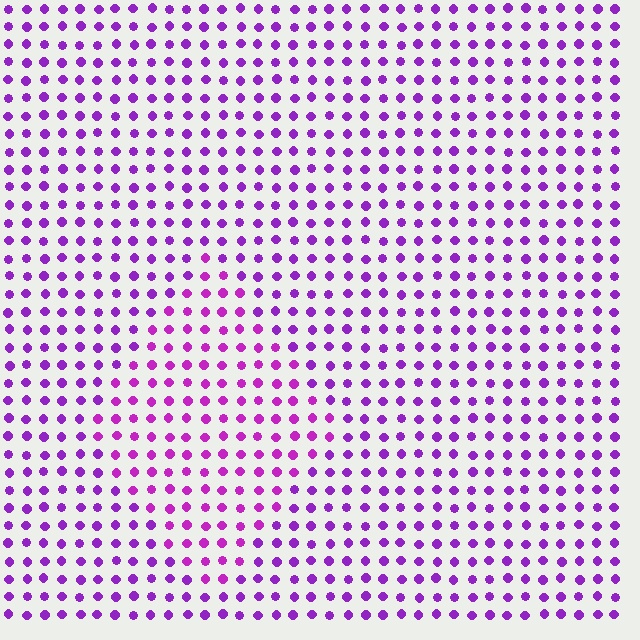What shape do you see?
I see a diamond.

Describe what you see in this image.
The image is filled with small purple elements in a uniform arrangement. A diamond-shaped region is visible where the elements are tinted to a slightly different hue, forming a subtle color boundary.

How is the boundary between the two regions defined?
The boundary is defined purely by a slight shift in hue (about 20 degrees). Spacing, size, and orientation are identical on both sides.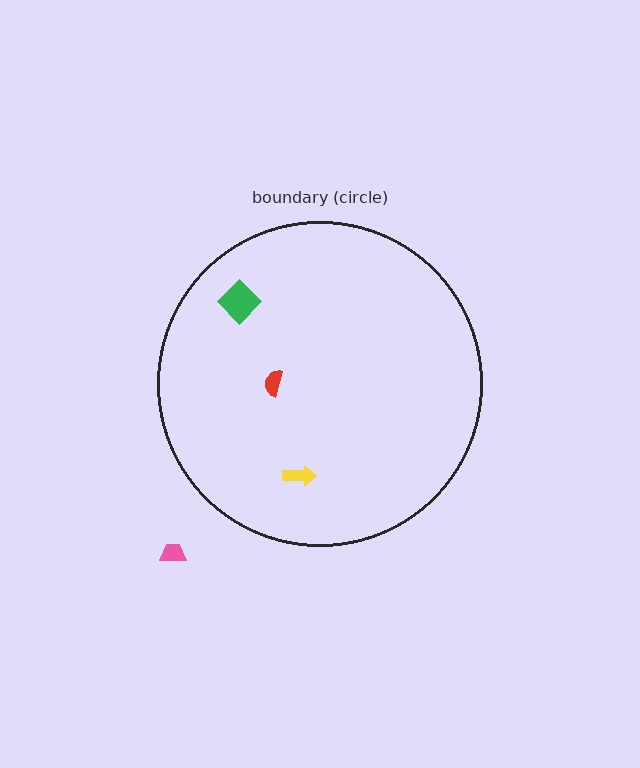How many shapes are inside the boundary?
3 inside, 1 outside.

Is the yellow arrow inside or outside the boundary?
Inside.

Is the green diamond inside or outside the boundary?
Inside.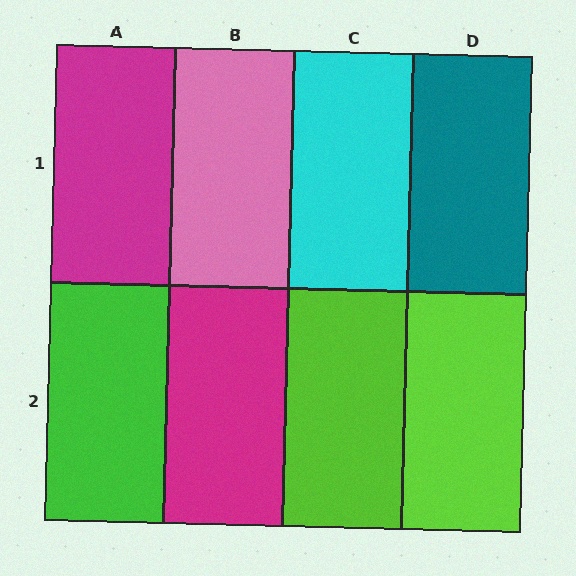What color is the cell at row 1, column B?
Pink.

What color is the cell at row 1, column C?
Cyan.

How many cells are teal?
1 cell is teal.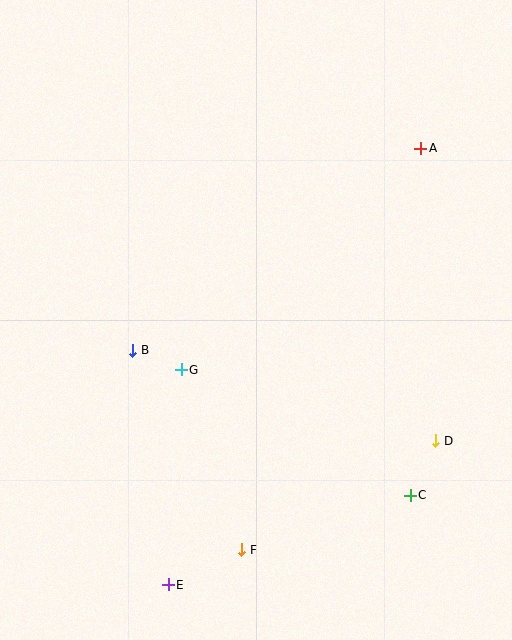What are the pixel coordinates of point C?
Point C is at (410, 495).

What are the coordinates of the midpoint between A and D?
The midpoint between A and D is at (428, 294).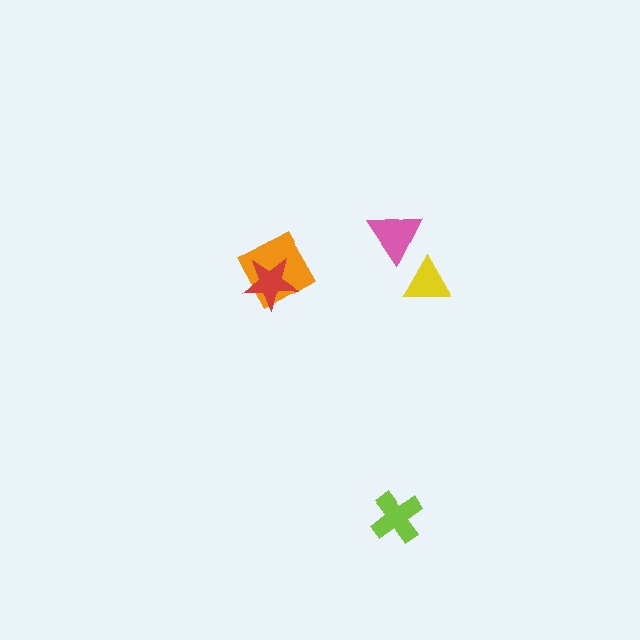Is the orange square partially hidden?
Yes, it is partially covered by another shape.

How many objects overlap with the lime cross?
0 objects overlap with the lime cross.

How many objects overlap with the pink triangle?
0 objects overlap with the pink triangle.